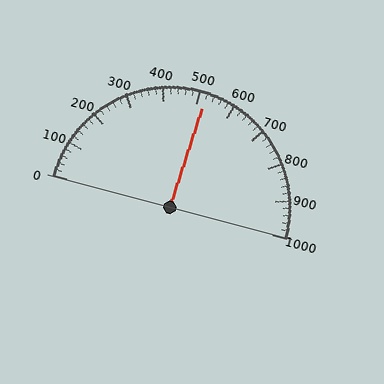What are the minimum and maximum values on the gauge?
The gauge ranges from 0 to 1000.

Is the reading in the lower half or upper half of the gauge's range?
The reading is in the upper half of the range (0 to 1000).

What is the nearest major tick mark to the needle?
The nearest major tick mark is 500.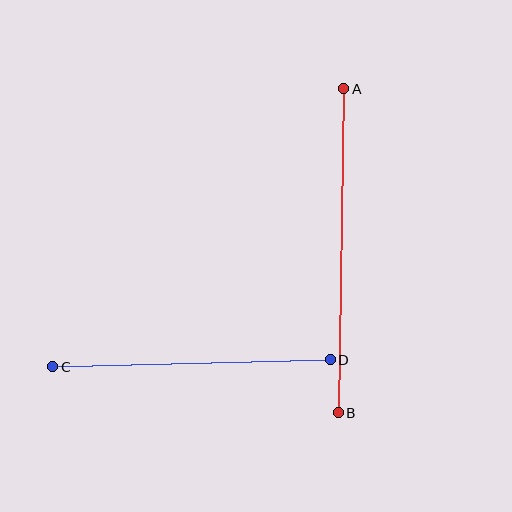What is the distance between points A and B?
The distance is approximately 324 pixels.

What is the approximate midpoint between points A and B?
The midpoint is at approximately (341, 251) pixels.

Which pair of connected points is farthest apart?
Points A and B are farthest apart.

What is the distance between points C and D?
The distance is approximately 277 pixels.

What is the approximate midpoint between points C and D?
The midpoint is at approximately (191, 363) pixels.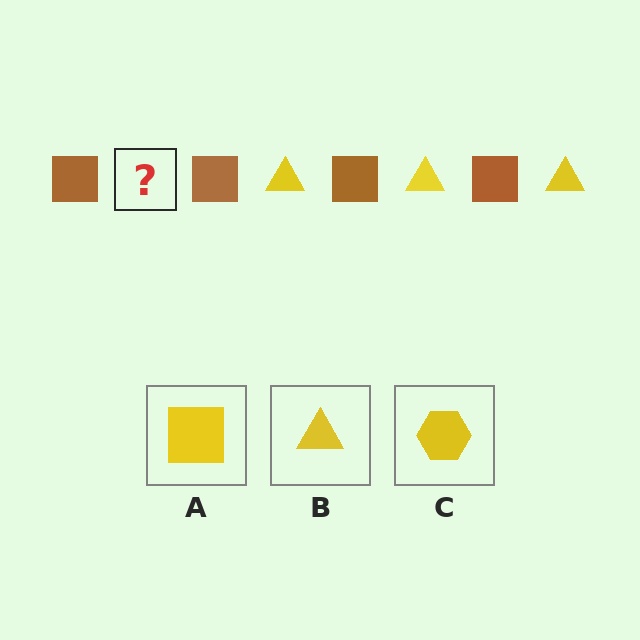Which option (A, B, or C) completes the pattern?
B.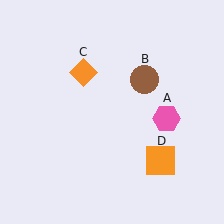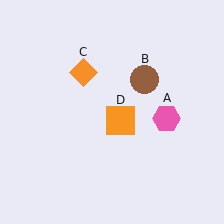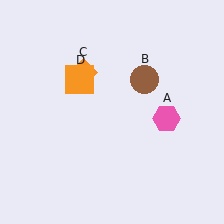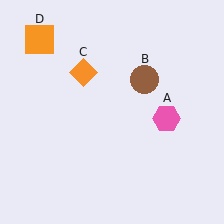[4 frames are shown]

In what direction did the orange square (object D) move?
The orange square (object D) moved up and to the left.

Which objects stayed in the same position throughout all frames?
Pink hexagon (object A) and brown circle (object B) and orange diamond (object C) remained stationary.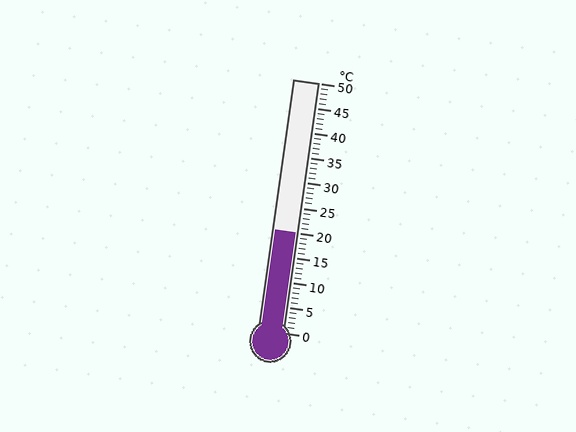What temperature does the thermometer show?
The thermometer shows approximately 20°C.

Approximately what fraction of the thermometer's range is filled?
The thermometer is filled to approximately 40% of its range.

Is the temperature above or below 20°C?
The temperature is at 20°C.